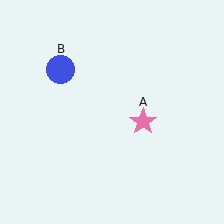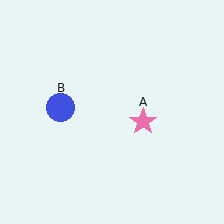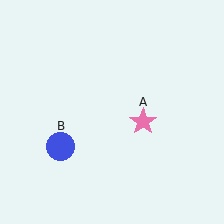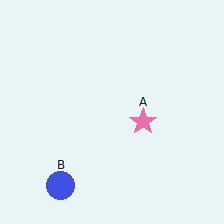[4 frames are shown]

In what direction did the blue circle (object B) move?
The blue circle (object B) moved down.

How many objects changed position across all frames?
1 object changed position: blue circle (object B).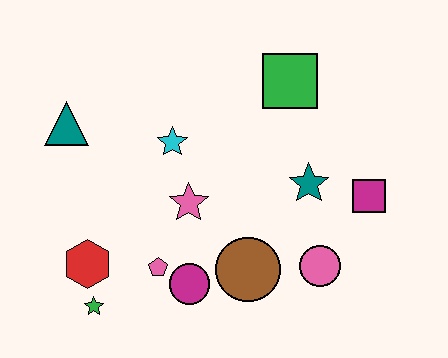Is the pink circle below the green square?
Yes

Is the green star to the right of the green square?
No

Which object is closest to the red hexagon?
The green star is closest to the red hexagon.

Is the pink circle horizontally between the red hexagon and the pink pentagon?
No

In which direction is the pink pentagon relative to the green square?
The pink pentagon is below the green square.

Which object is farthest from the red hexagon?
The magenta square is farthest from the red hexagon.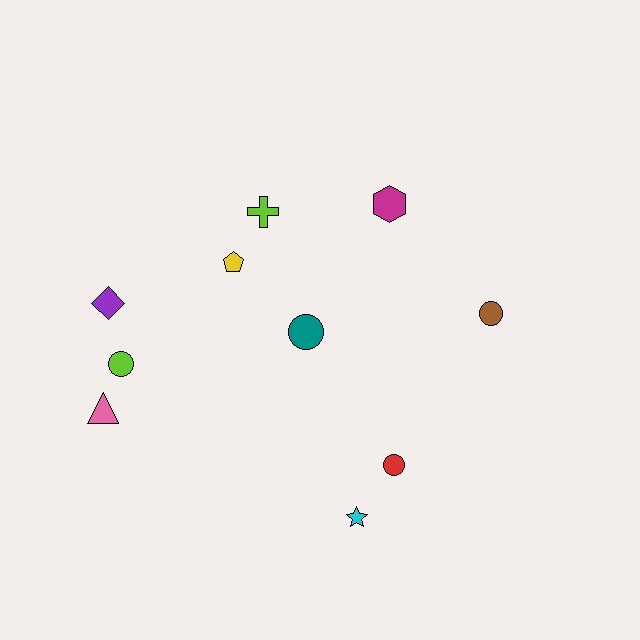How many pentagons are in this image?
There is 1 pentagon.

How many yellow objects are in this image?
There is 1 yellow object.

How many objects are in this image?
There are 10 objects.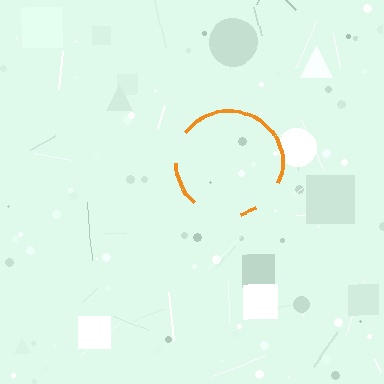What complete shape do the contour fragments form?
The contour fragments form a circle.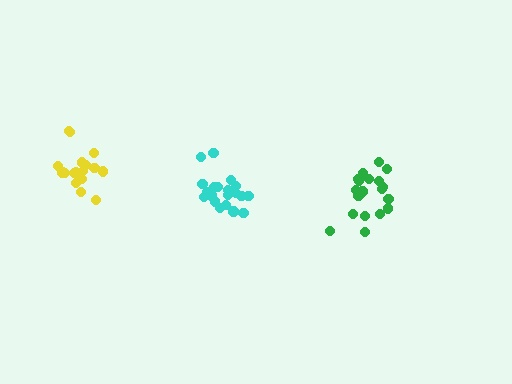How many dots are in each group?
Group 1: 20 dots, Group 2: 19 dots, Group 3: 18 dots (57 total).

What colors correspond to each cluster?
The clusters are colored: cyan, green, yellow.